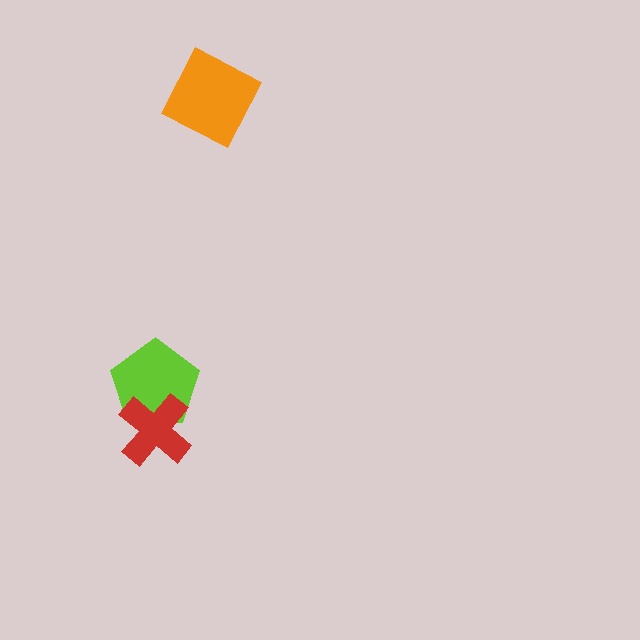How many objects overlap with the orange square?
0 objects overlap with the orange square.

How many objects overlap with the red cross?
1 object overlaps with the red cross.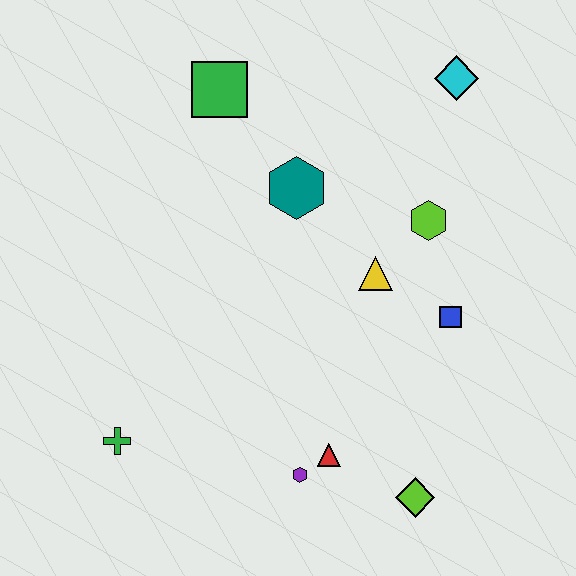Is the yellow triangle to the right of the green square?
Yes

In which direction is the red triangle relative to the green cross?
The red triangle is to the right of the green cross.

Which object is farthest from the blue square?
The green cross is farthest from the blue square.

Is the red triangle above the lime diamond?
Yes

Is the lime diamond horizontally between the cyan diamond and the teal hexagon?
Yes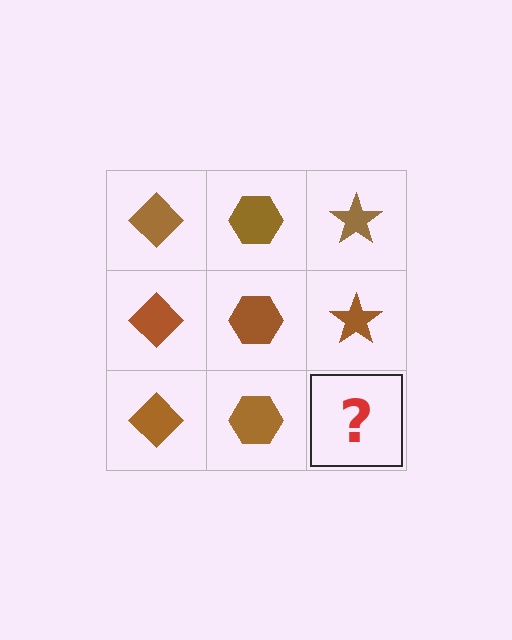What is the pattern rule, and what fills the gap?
The rule is that each column has a consistent shape. The gap should be filled with a brown star.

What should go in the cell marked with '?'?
The missing cell should contain a brown star.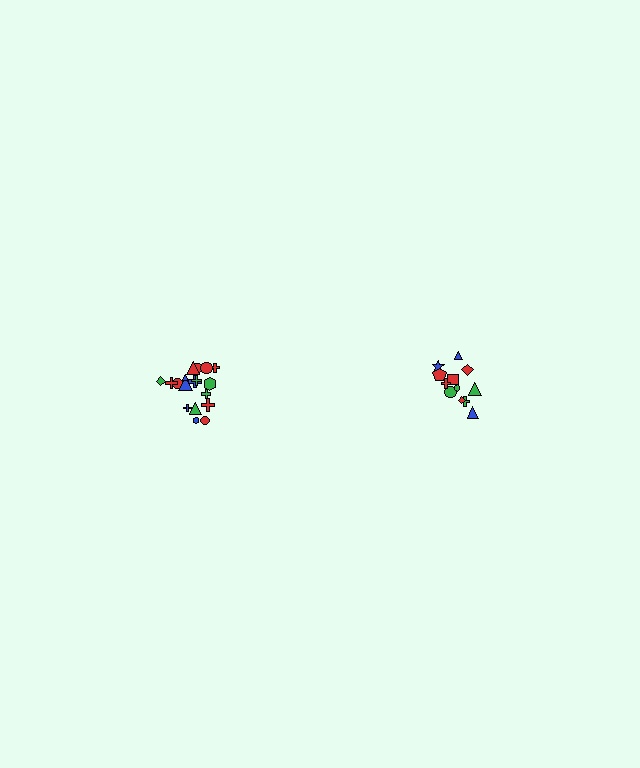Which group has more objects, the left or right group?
The left group.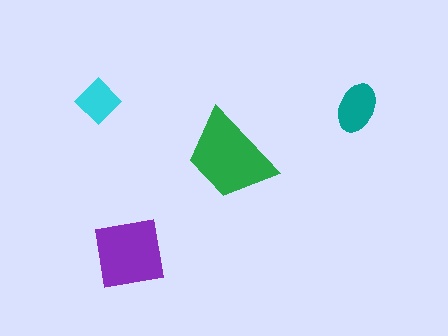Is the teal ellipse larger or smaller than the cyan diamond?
Larger.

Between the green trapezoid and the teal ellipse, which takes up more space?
The green trapezoid.